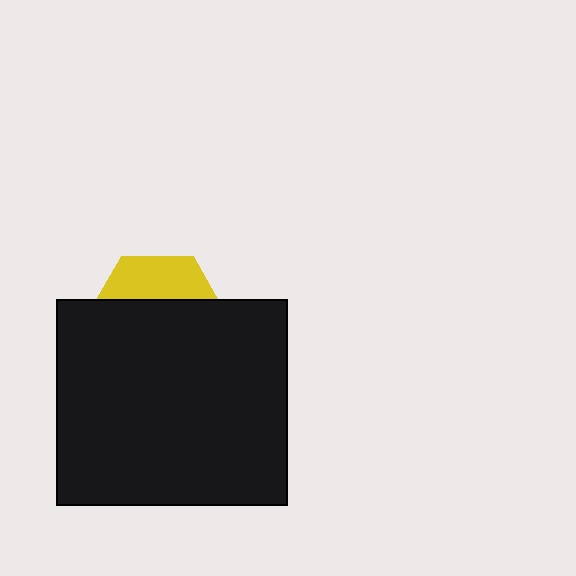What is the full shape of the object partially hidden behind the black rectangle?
The partially hidden object is a yellow hexagon.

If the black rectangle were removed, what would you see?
You would see the complete yellow hexagon.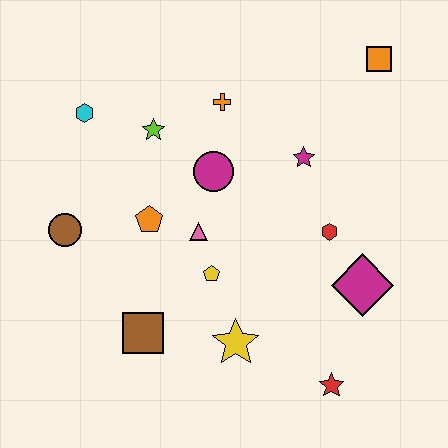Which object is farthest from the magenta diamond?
The cyan hexagon is farthest from the magenta diamond.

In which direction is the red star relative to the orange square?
The red star is below the orange square.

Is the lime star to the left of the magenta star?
Yes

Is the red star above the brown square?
No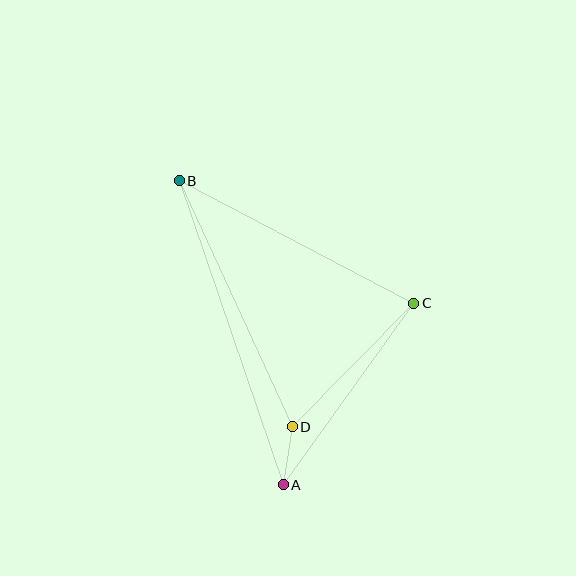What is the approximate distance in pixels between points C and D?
The distance between C and D is approximately 173 pixels.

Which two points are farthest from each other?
Points A and B are farthest from each other.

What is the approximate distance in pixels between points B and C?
The distance between B and C is approximately 264 pixels.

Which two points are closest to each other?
Points A and D are closest to each other.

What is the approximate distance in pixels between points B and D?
The distance between B and D is approximately 271 pixels.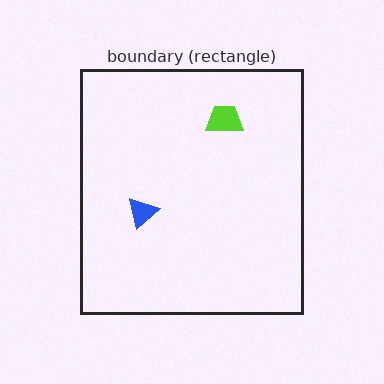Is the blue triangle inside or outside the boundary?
Inside.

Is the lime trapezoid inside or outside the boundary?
Inside.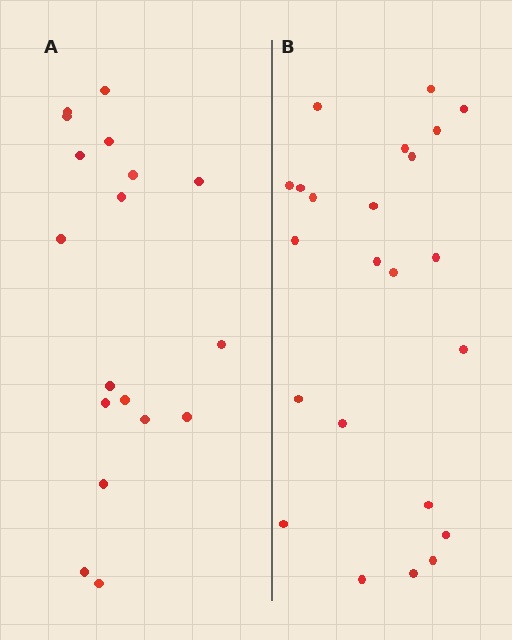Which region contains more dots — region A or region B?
Region B (the right region) has more dots.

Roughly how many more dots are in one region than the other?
Region B has about 5 more dots than region A.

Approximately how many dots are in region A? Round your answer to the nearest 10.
About 20 dots. (The exact count is 18, which rounds to 20.)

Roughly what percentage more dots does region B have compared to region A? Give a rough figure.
About 30% more.